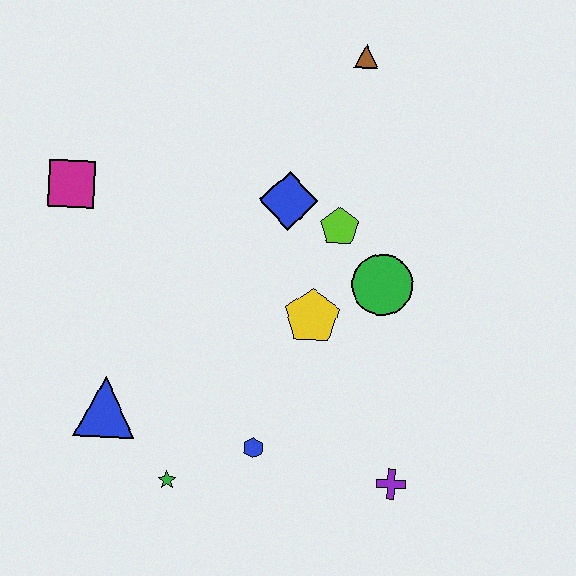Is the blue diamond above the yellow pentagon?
Yes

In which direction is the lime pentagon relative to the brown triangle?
The lime pentagon is below the brown triangle.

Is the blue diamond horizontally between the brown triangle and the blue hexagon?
Yes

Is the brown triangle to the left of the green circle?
Yes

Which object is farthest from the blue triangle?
The brown triangle is farthest from the blue triangle.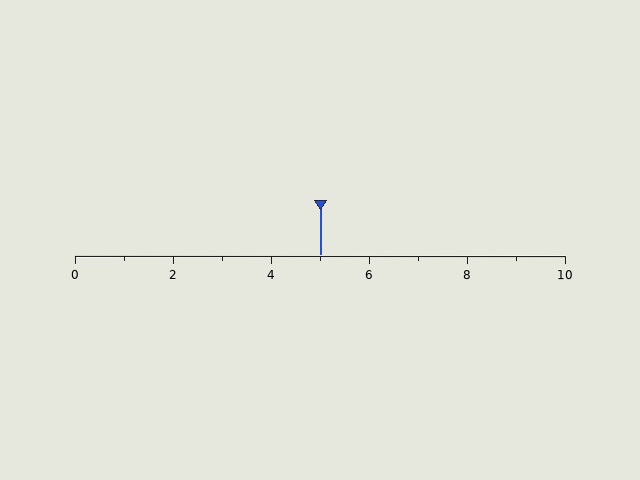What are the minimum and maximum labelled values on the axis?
The axis runs from 0 to 10.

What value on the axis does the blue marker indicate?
The marker indicates approximately 5.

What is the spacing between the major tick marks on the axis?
The major ticks are spaced 2 apart.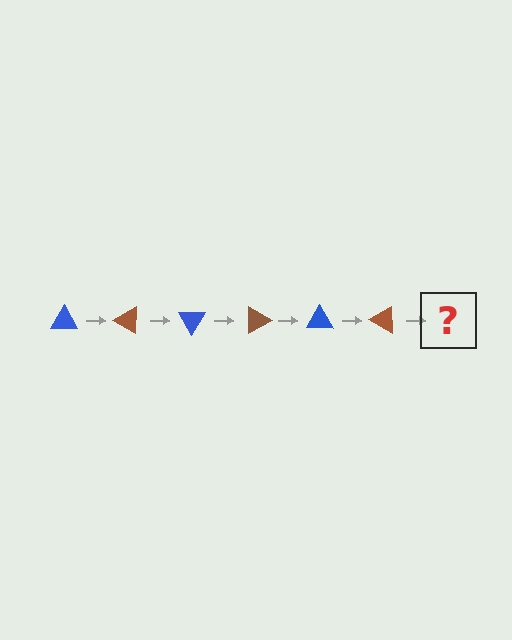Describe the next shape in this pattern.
It should be a blue triangle, rotated 180 degrees from the start.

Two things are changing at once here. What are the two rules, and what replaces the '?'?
The two rules are that it rotates 30 degrees each step and the color cycles through blue and brown. The '?' should be a blue triangle, rotated 180 degrees from the start.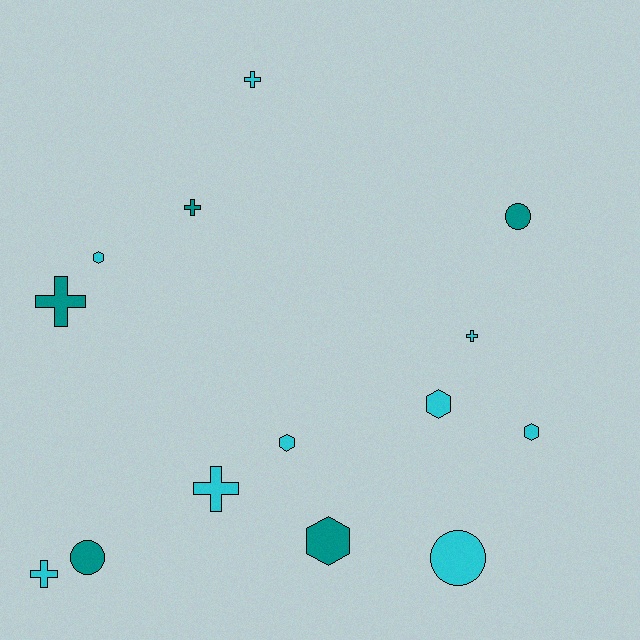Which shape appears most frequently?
Cross, with 6 objects.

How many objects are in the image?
There are 14 objects.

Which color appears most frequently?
Cyan, with 9 objects.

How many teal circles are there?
There are 2 teal circles.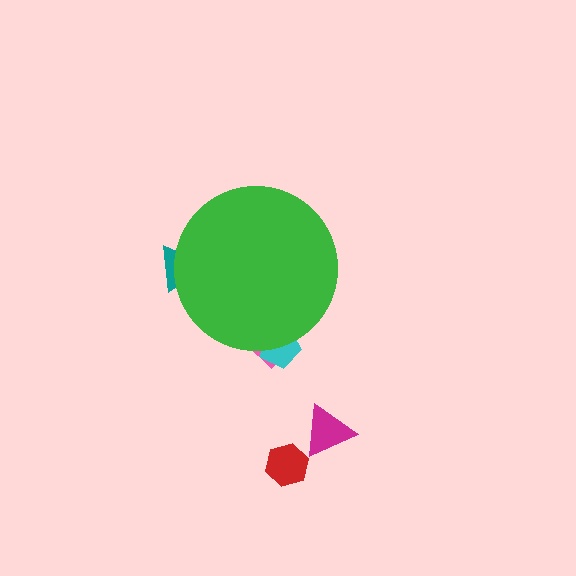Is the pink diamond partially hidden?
Yes, the pink diamond is partially hidden behind the green circle.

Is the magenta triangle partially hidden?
No, the magenta triangle is fully visible.